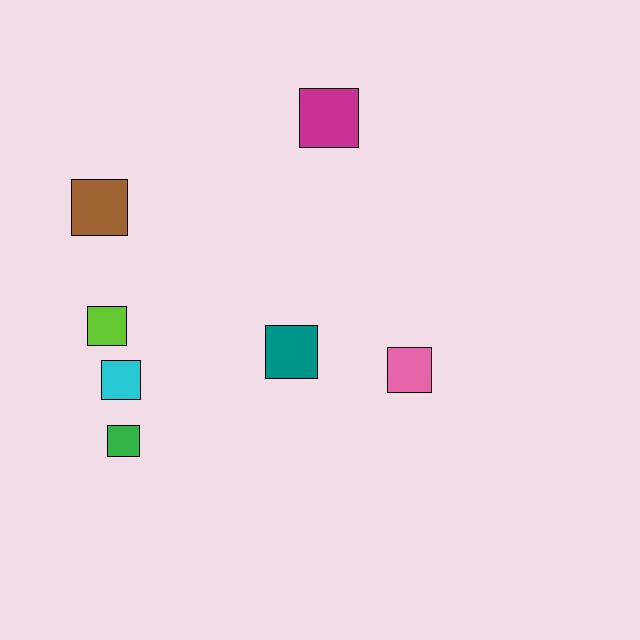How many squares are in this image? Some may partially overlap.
There are 7 squares.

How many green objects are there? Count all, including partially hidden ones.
There is 1 green object.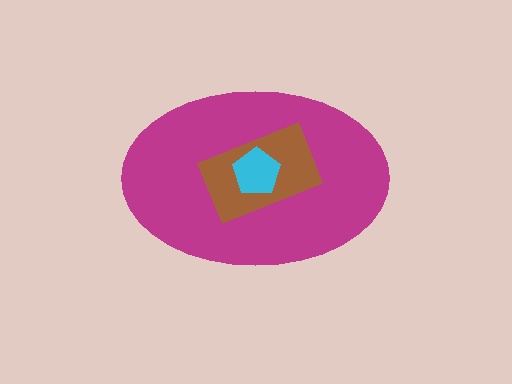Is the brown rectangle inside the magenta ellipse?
Yes.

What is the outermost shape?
The magenta ellipse.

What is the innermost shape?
The cyan pentagon.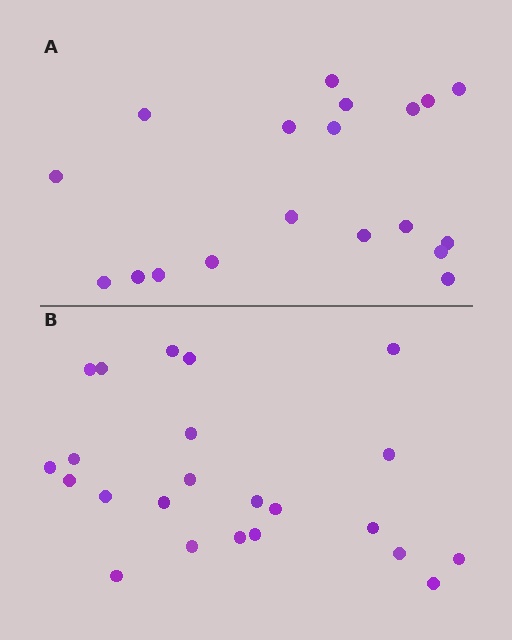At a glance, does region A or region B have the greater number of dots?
Region B (the bottom region) has more dots.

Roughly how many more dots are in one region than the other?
Region B has about 4 more dots than region A.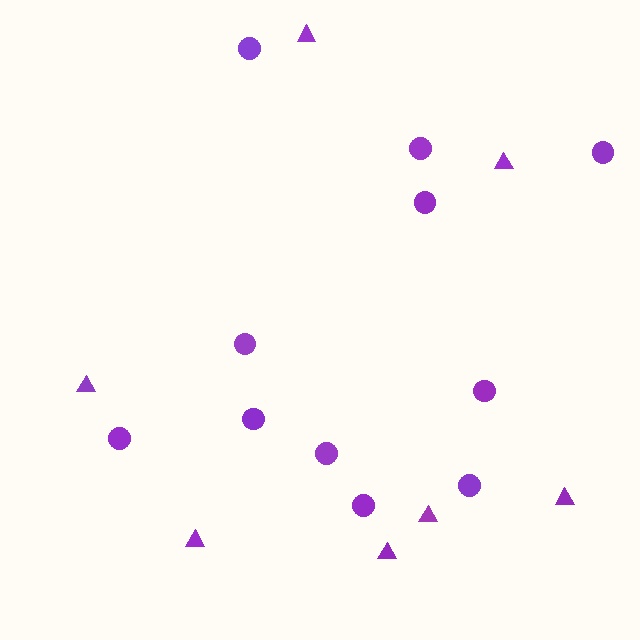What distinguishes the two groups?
There are 2 groups: one group of circles (11) and one group of triangles (7).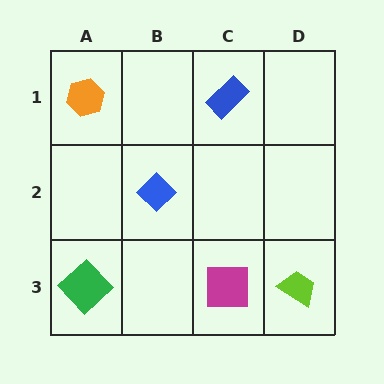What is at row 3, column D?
A lime trapezoid.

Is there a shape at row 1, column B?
No, that cell is empty.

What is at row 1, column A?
An orange hexagon.